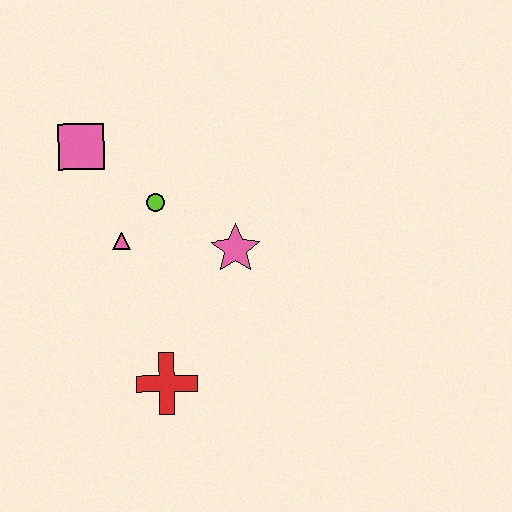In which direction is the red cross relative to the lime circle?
The red cross is below the lime circle.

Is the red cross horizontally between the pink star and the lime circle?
Yes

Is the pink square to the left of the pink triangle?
Yes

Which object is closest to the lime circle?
The pink triangle is closest to the lime circle.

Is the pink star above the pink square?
No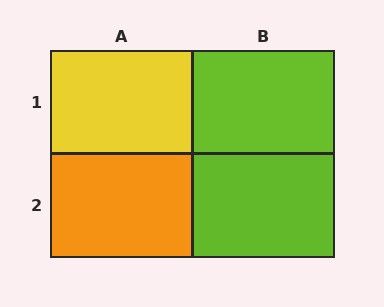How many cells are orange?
1 cell is orange.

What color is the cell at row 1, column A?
Yellow.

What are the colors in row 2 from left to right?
Orange, lime.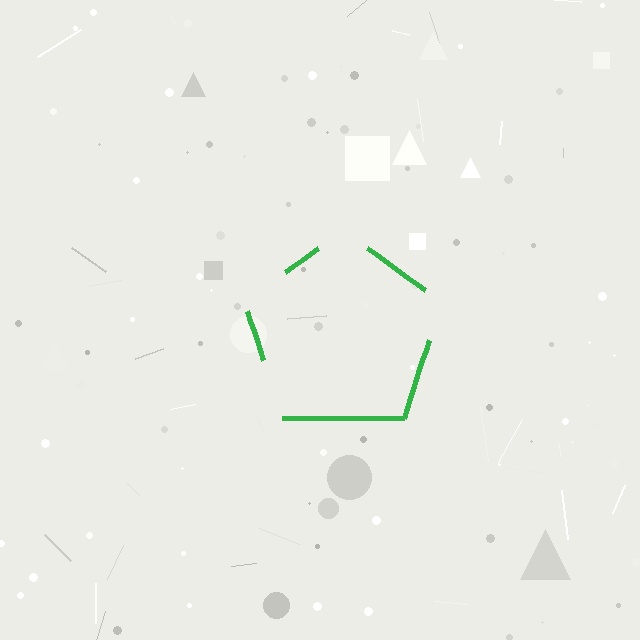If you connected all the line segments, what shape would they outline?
They would outline a pentagon.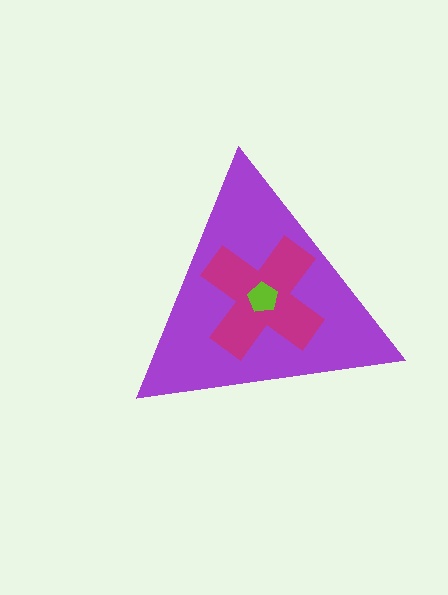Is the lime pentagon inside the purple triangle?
Yes.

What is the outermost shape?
The purple triangle.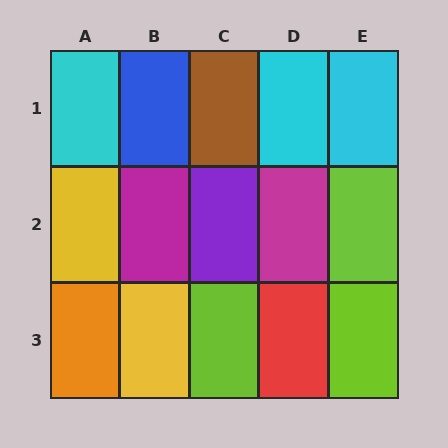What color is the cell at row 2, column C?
Purple.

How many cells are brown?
1 cell is brown.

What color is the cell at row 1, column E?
Cyan.